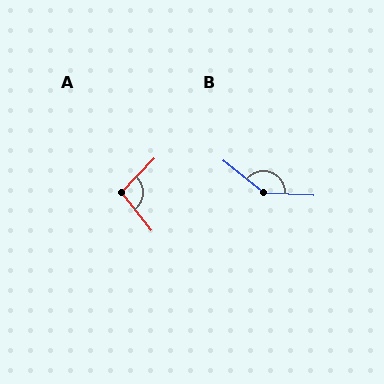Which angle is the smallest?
A, at approximately 98 degrees.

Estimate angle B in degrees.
Approximately 144 degrees.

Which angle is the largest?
B, at approximately 144 degrees.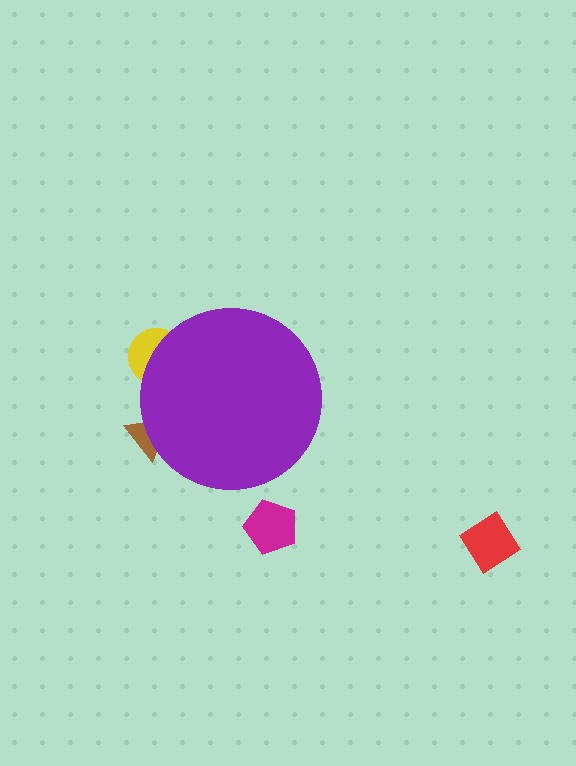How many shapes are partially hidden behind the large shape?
2 shapes are partially hidden.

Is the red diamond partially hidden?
No, the red diamond is fully visible.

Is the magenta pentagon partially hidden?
No, the magenta pentagon is fully visible.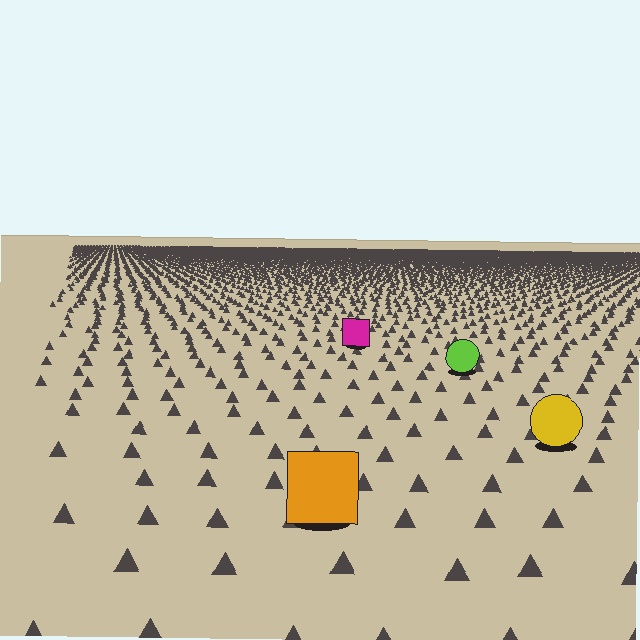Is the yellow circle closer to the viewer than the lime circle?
Yes. The yellow circle is closer — you can tell from the texture gradient: the ground texture is coarser near it.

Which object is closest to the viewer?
The orange square is closest. The texture marks near it are larger and more spread out.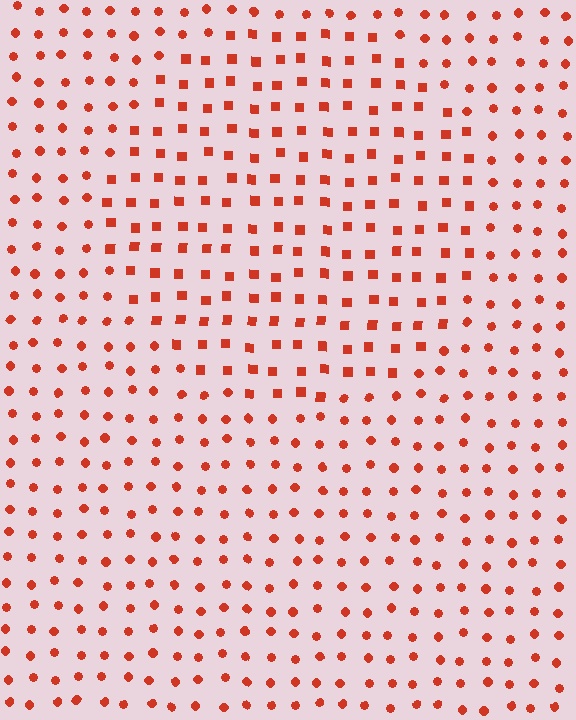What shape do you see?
I see a circle.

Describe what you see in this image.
The image is filled with small red elements arranged in a uniform grid. A circle-shaped region contains squares, while the surrounding area contains circles. The boundary is defined purely by the change in element shape.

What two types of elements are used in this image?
The image uses squares inside the circle region and circles outside it.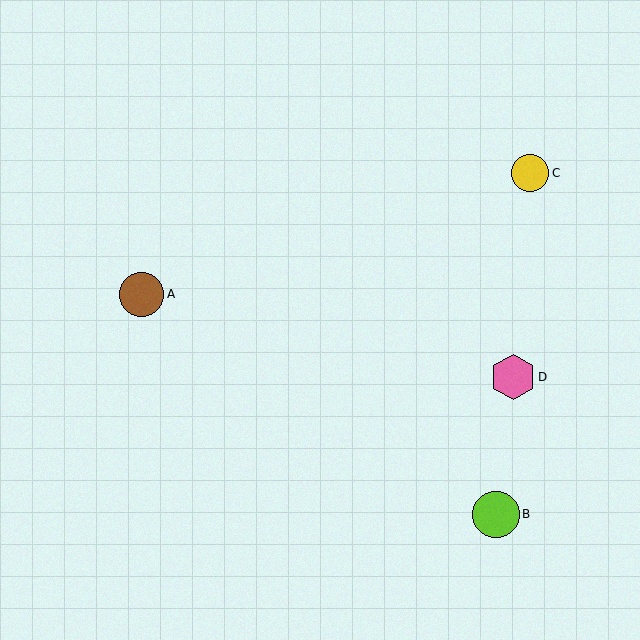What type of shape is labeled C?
Shape C is a yellow circle.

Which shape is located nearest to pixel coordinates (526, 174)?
The yellow circle (labeled C) at (530, 173) is nearest to that location.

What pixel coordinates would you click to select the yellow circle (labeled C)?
Click at (530, 173) to select the yellow circle C.